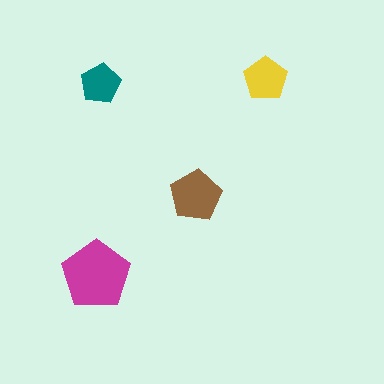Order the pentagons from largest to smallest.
the magenta one, the brown one, the yellow one, the teal one.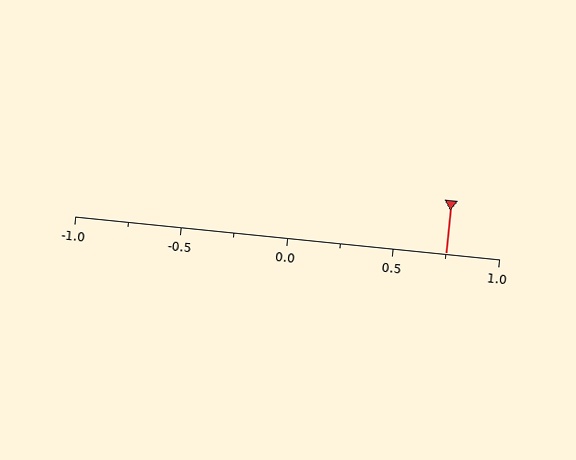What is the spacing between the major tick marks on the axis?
The major ticks are spaced 0.5 apart.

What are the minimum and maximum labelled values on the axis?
The axis runs from -1.0 to 1.0.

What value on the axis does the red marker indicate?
The marker indicates approximately 0.75.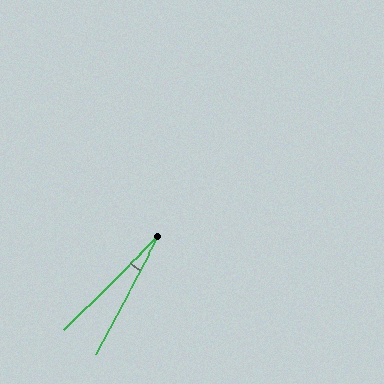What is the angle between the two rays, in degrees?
Approximately 17 degrees.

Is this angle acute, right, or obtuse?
It is acute.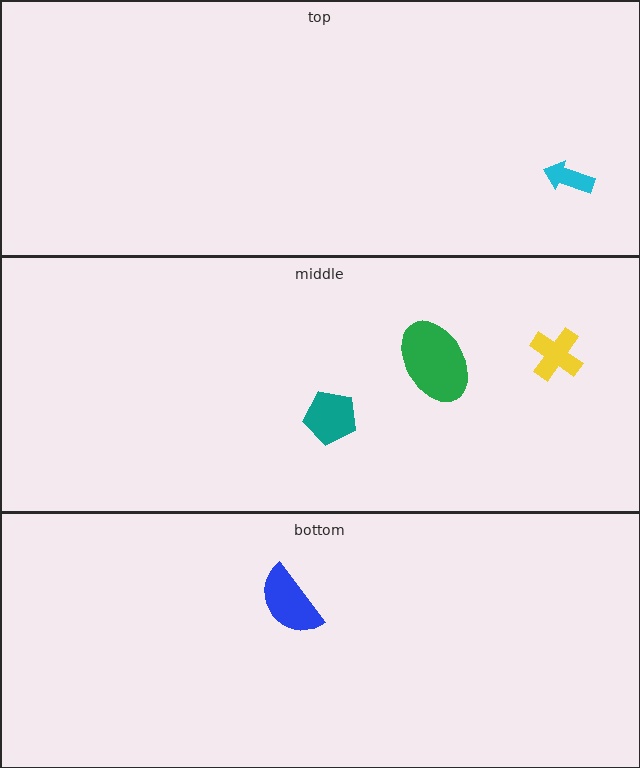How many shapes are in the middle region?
3.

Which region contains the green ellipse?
The middle region.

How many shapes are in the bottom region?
1.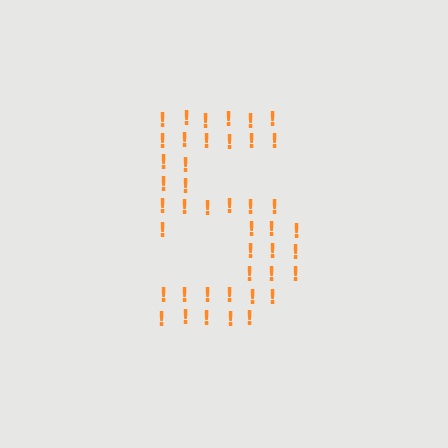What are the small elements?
The small elements are exclamation marks.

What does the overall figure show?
The overall figure shows the digit 5.